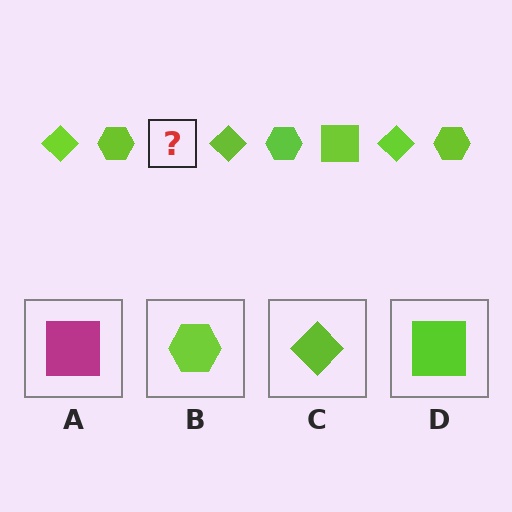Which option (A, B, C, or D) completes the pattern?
D.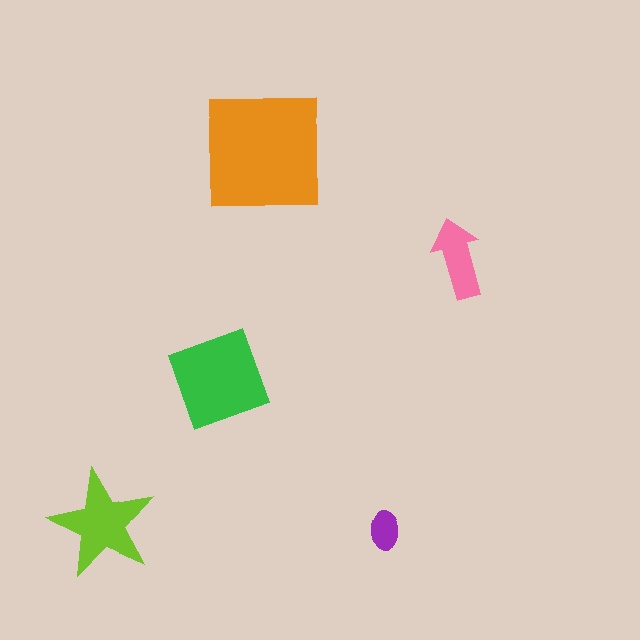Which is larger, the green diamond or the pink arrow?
The green diamond.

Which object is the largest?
The orange square.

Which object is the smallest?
The purple ellipse.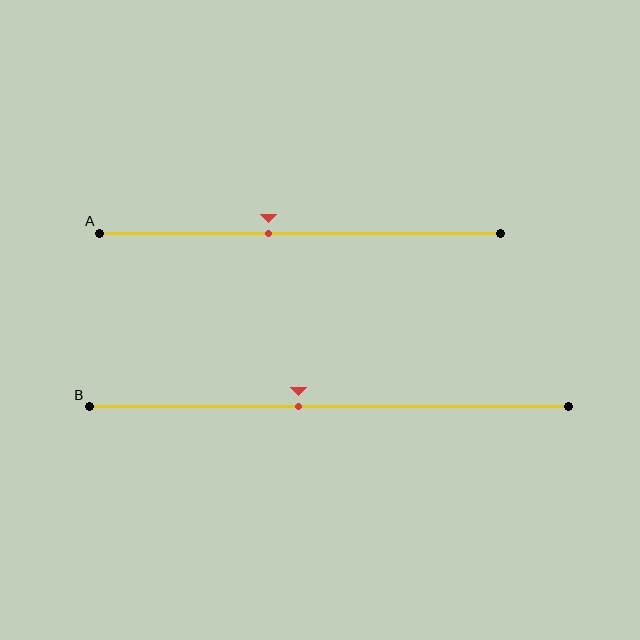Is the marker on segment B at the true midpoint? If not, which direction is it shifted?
No, the marker on segment B is shifted to the left by about 6% of the segment length.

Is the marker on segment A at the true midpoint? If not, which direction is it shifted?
No, the marker on segment A is shifted to the left by about 8% of the segment length.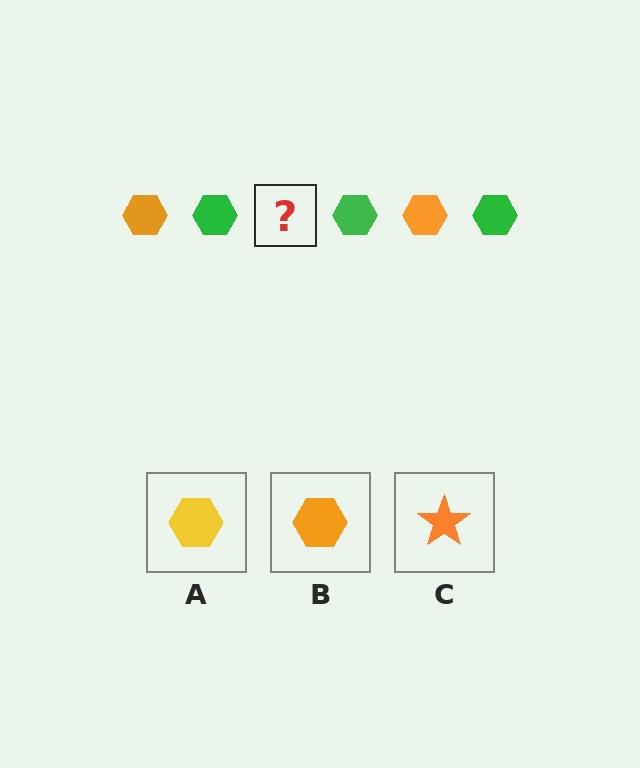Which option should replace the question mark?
Option B.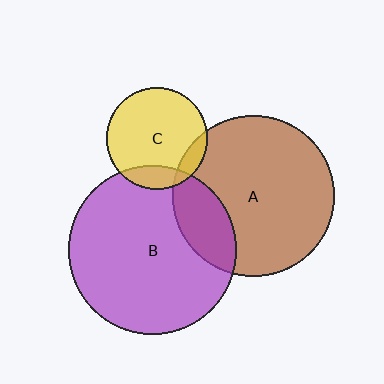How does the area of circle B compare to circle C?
Approximately 2.7 times.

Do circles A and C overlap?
Yes.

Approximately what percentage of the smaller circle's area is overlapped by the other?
Approximately 10%.